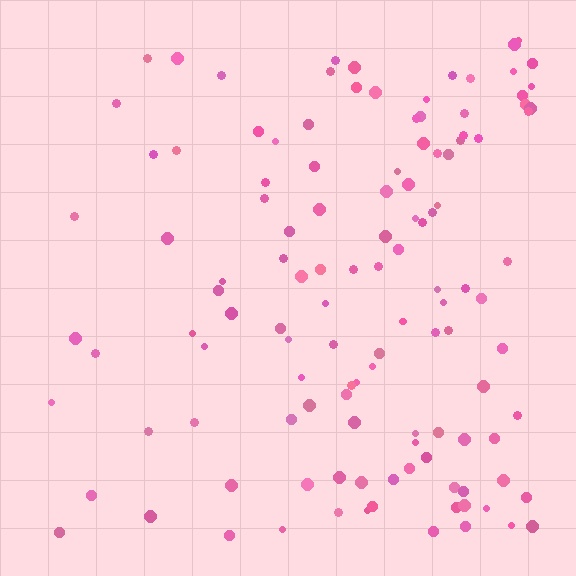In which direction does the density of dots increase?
From left to right, with the right side densest.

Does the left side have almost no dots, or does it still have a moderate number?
Still a moderate number, just noticeably fewer than the right.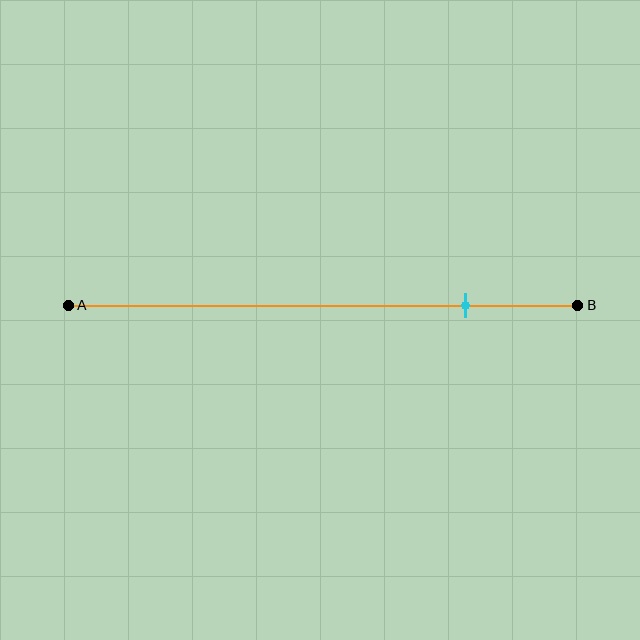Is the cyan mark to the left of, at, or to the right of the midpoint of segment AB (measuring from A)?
The cyan mark is to the right of the midpoint of segment AB.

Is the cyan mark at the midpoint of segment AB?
No, the mark is at about 80% from A, not at the 50% midpoint.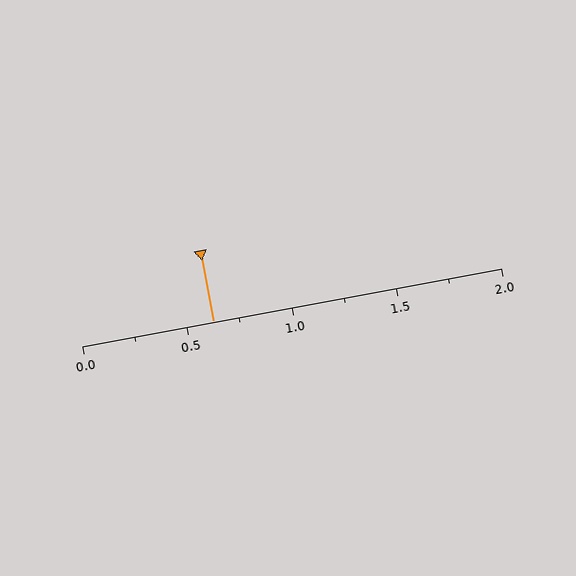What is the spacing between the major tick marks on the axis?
The major ticks are spaced 0.5 apart.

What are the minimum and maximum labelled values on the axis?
The axis runs from 0.0 to 2.0.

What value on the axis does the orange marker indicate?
The marker indicates approximately 0.62.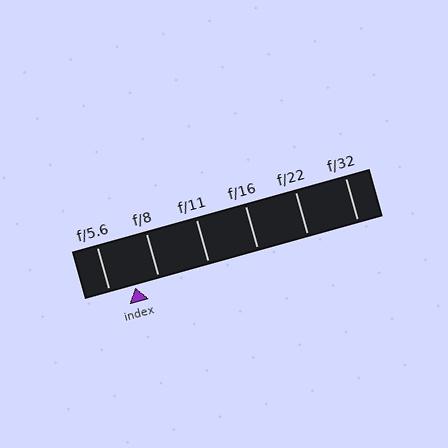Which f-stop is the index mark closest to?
The index mark is closest to f/8.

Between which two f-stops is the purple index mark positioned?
The index mark is between f/5.6 and f/8.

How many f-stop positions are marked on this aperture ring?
There are 6 f-stop positions marked.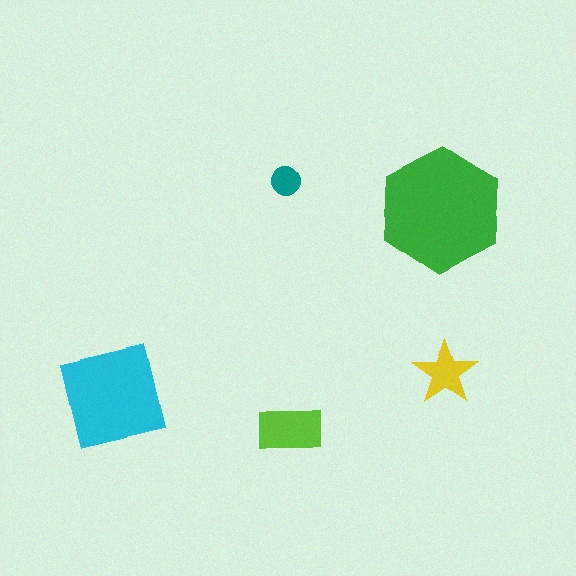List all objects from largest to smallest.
The green hexagon, the cyan square, the lime rectangle, the yellow star, the teal circle.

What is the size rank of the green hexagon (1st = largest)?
1st.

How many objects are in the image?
There are 5 objects in the image.